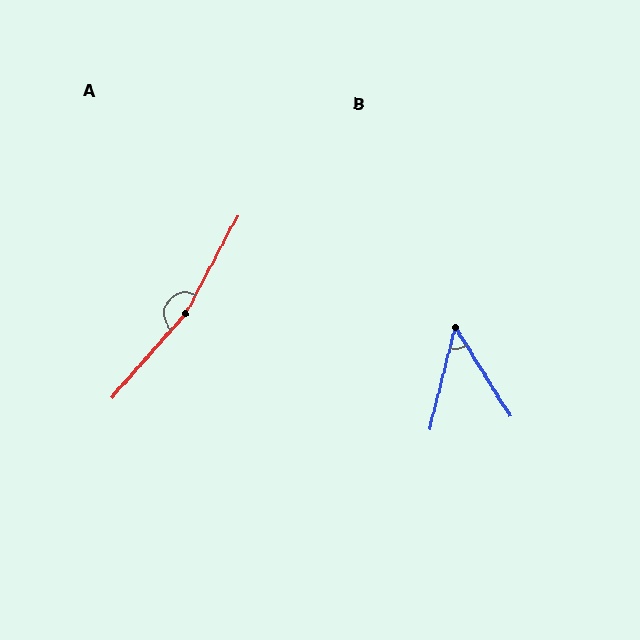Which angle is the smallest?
B, at approximately 46 degrees.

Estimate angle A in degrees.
Approximately 167 degrees.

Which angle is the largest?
A, at approximately 167 degrees.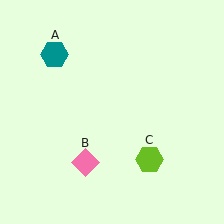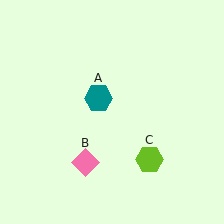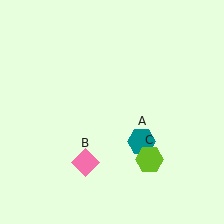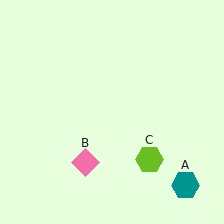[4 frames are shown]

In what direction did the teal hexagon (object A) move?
The teal hexagon (object A) moved down and to the right.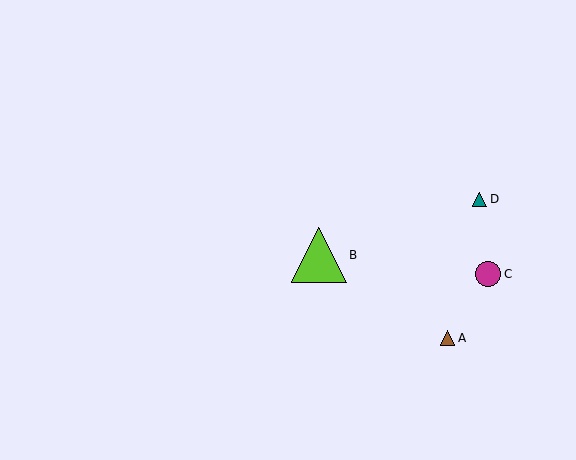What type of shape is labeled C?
Shape C is a magenta circle.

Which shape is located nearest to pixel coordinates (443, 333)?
The brown triangle (labeled A) at (447, 338) is nearest to that location.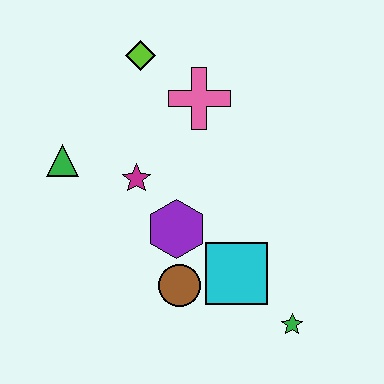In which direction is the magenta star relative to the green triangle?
The magenta star is to the right of the green triangle.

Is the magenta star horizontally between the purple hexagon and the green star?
No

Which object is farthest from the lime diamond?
The green star is farthest from the lime diamond.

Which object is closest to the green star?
The cyan square is closest to the green star.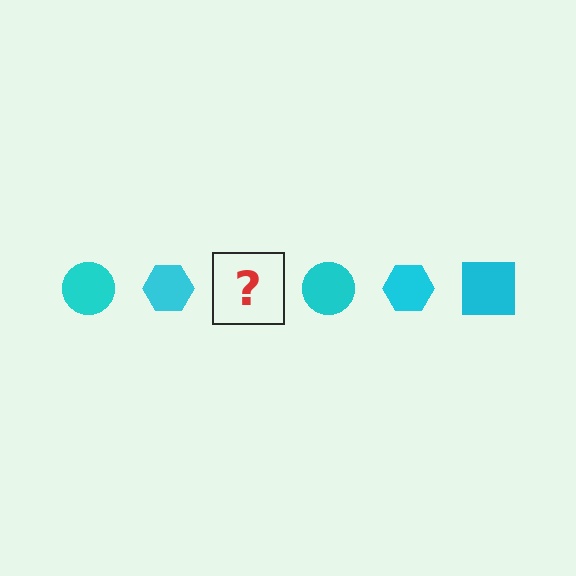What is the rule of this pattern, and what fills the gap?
The rule is that the pattern cycles through circle, hexagon, square shapes in cyan. The gap should be filled with a cyan square.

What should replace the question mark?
The question mark should be replaced with a cyan square.